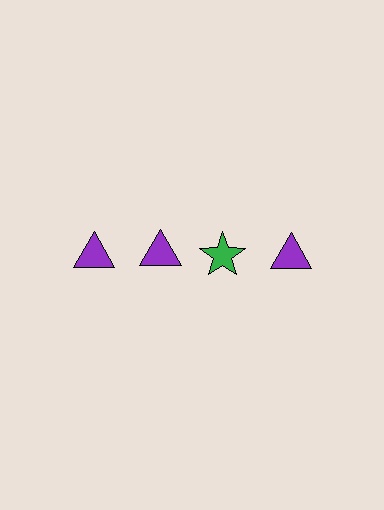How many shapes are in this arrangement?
There are 4 shapes arranged in a grid pattern.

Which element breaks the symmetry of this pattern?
The green star in the top row, center column breaks the symmetry. All other shapes are purple triangles.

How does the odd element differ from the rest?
It differs in both color (green instead of purple) and shape (star instead of triangle).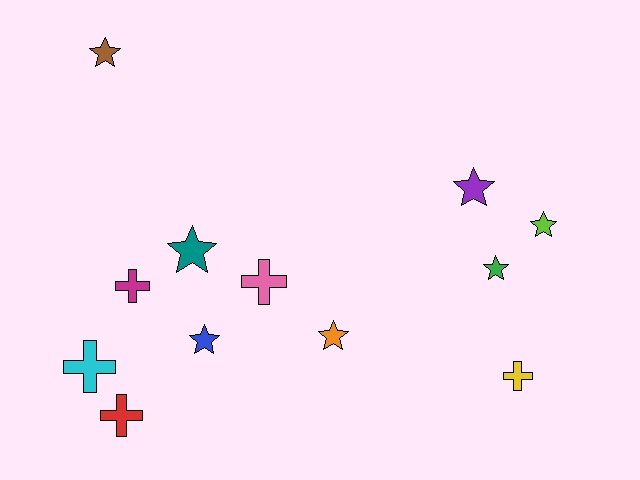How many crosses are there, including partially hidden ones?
There are 5 crosses.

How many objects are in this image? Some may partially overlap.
There are 12 objects.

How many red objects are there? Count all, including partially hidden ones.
There is 1 red object.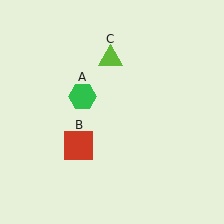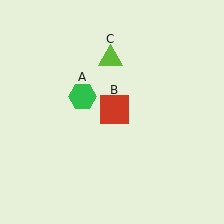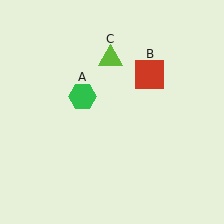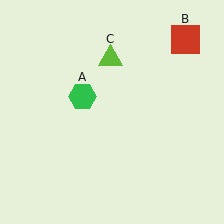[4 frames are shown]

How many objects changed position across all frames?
1 object changed position: red square (object B).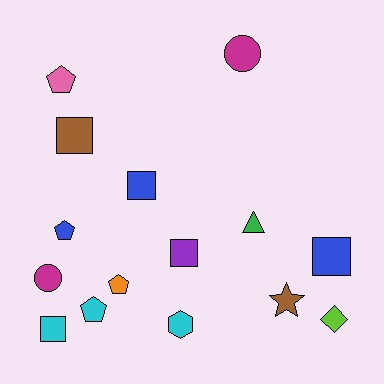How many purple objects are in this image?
There is 1 purple object.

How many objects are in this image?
There are 15 objects.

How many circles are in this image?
There are 2 circles.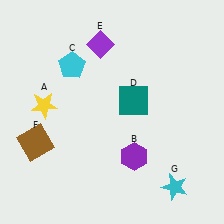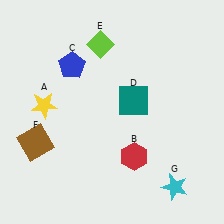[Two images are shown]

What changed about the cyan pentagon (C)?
In Image 1, C is cyan. In Image 2, it changed to blue.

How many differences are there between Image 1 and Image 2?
There are 3 differences between the two images.